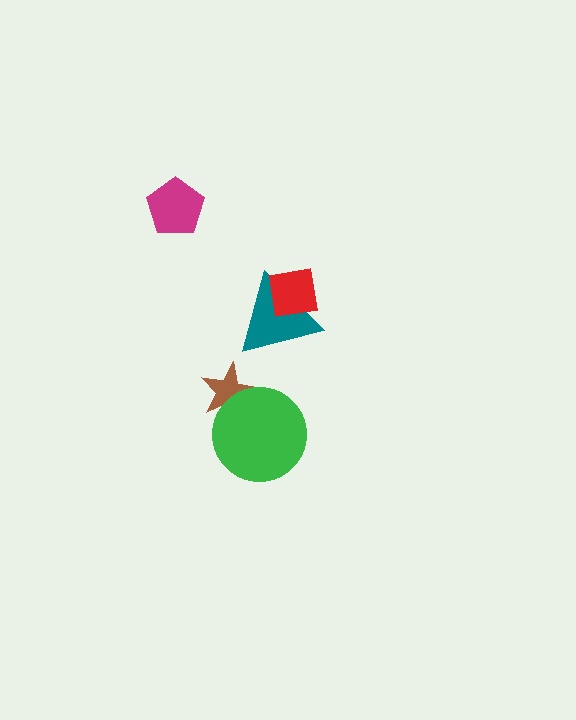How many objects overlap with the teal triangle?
1 object overlaps with the teal triangle.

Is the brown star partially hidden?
Yes, it is partially covered by another shape.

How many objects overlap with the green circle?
1 object overlaps with the green circle.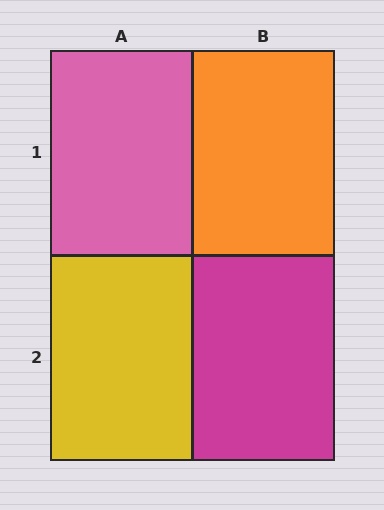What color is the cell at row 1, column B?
Orange.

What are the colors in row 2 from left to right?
Yellow, magenta.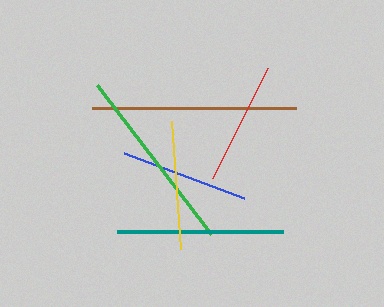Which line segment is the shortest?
The red line is the shortest at approximately 123 pixels.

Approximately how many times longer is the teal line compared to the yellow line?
The teal line is approximately 1.3 times the length of the yellow line.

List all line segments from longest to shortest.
From longest to shortest: brown, green, teal, blue, yellow, red.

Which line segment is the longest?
The brown line is the longest at approximately 204 pixels.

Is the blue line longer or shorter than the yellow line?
The blue line is longer than the yellow line.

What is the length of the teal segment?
The teal segment is approximately 165 pixels long.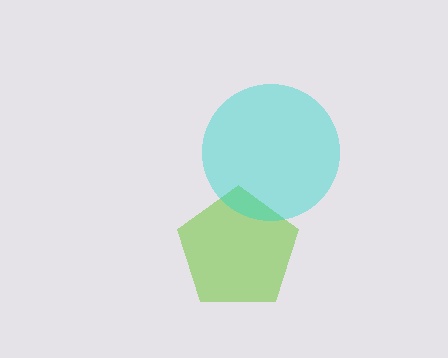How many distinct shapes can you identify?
There are 2 distinct shapes: a lime pentagon, a cyan circle.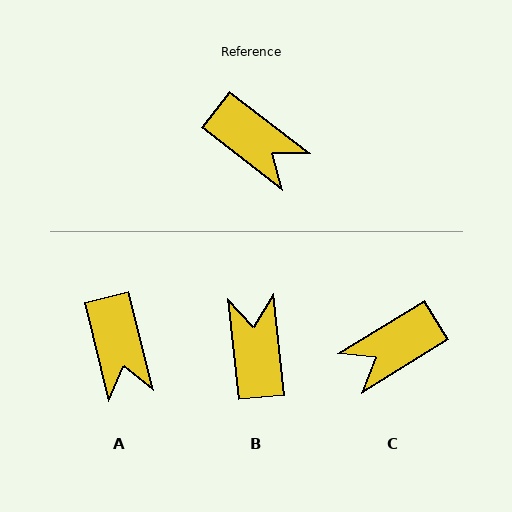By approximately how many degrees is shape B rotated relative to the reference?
Approximately 134 degrees counter-clockwise.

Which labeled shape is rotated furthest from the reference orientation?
B, about 134 degrees away.